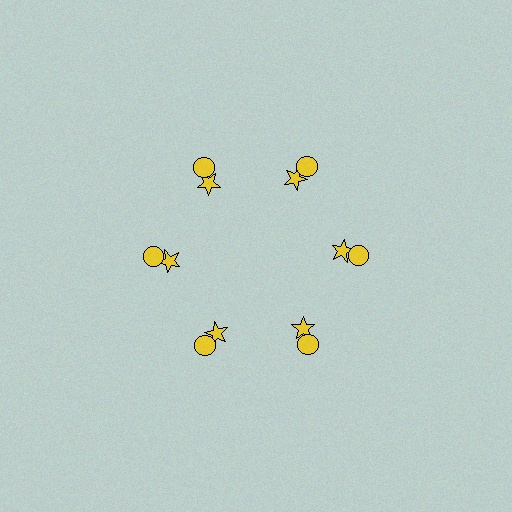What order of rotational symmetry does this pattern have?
This pattern has 6-fold rotational symmetry.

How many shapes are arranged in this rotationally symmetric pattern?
There are 12 shapes, arranged in 6 groups of 2.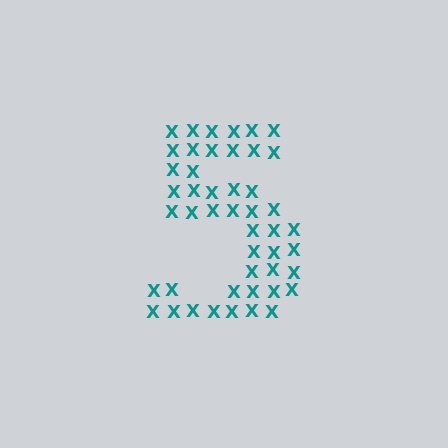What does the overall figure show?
The overall figure shows the digit 5.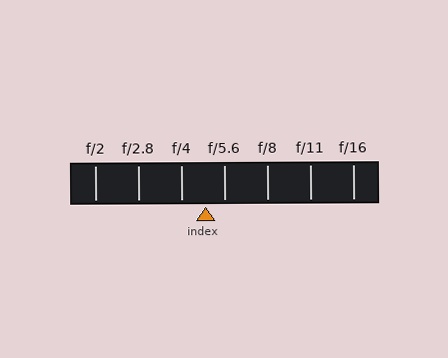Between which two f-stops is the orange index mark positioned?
The index mark is between f/4 and f/5.6.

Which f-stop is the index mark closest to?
The index mark is closest to f/5.6.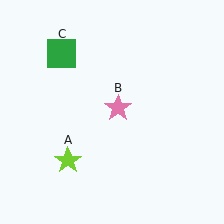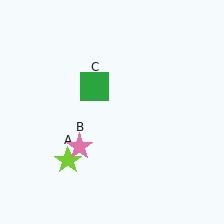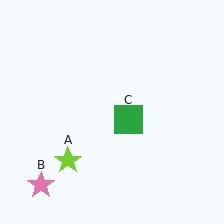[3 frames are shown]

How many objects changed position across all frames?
2 objects changed position: pink star (object B), green square (object C).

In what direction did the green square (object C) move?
The green square (object C) moved down and to the right.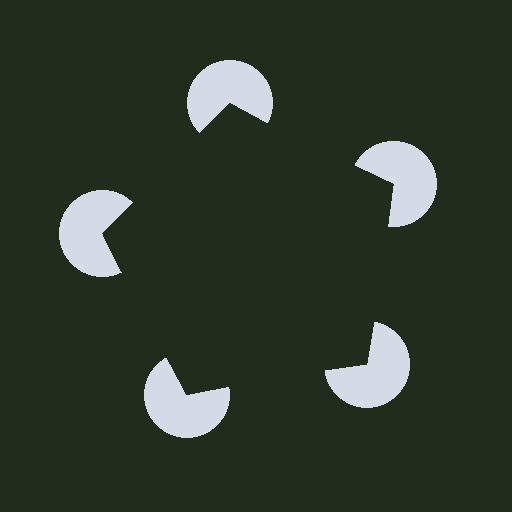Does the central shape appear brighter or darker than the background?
It typically appears slightly darker than the background, even though no actual brightness change is drawn.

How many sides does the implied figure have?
5 sides.